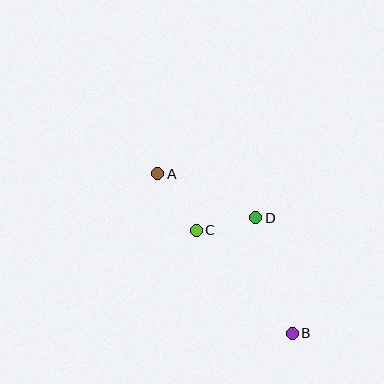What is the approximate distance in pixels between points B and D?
The distance between B and D is approximately 121 pixels.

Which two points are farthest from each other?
Points A and B are farthest from each other.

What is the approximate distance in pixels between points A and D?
The distance between A and D is approximately 108 pixels.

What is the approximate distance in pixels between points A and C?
The distance between A and C is approximately 68 pixels.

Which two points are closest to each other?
Points C and D are closest to each other.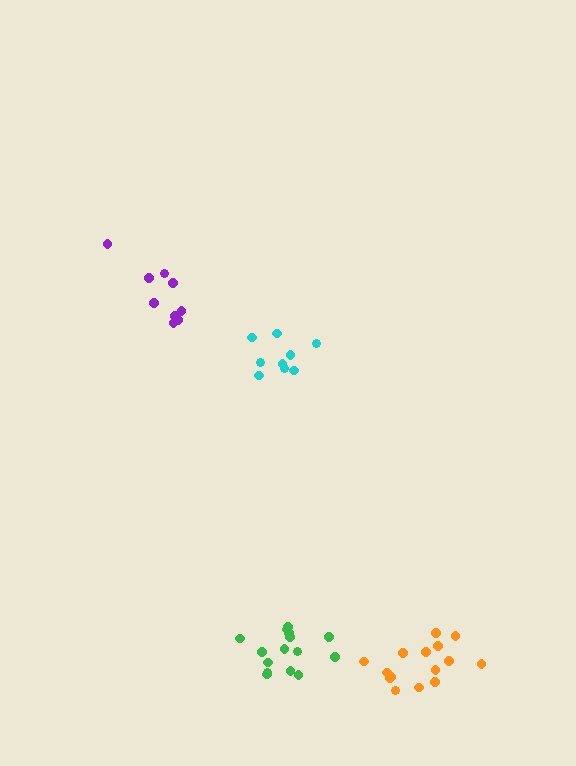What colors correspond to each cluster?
The clusters are colored: purple, cyan, orange, green.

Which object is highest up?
The purple cluster is topmost.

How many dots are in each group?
Group 1: 9 dots, Group 2: 9 dots, Group 3: 15 dots, Group 4: 15 dots (48 total).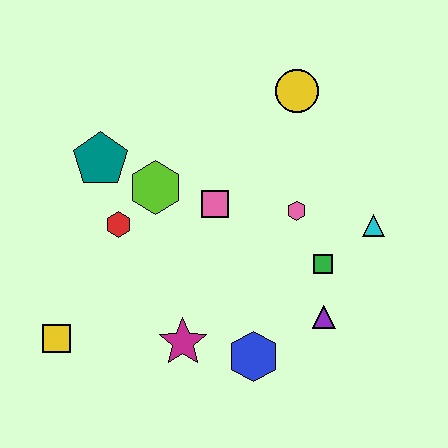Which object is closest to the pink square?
The lime hexagon is closest to the pink square.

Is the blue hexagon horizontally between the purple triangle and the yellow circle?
No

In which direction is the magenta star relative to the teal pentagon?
The magenta star is below the teal pentagon.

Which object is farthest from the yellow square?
The yellow circle is farthest from the yellow square.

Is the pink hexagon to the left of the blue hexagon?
No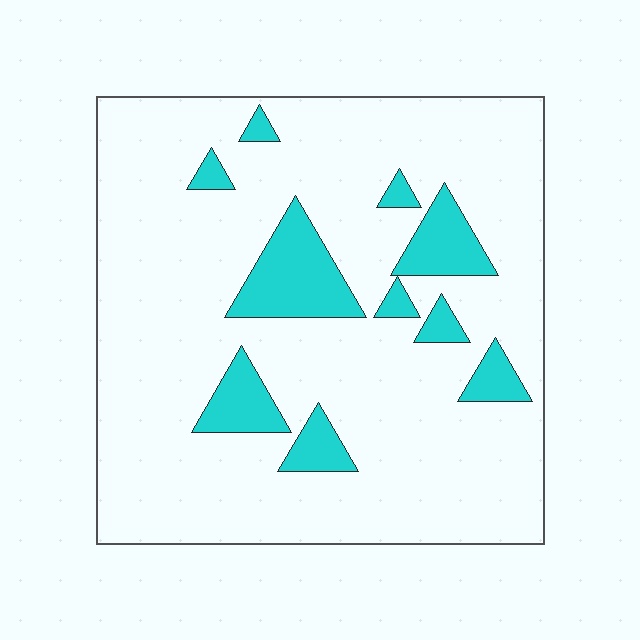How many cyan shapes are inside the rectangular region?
10.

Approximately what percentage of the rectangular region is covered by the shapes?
Approximately 15%.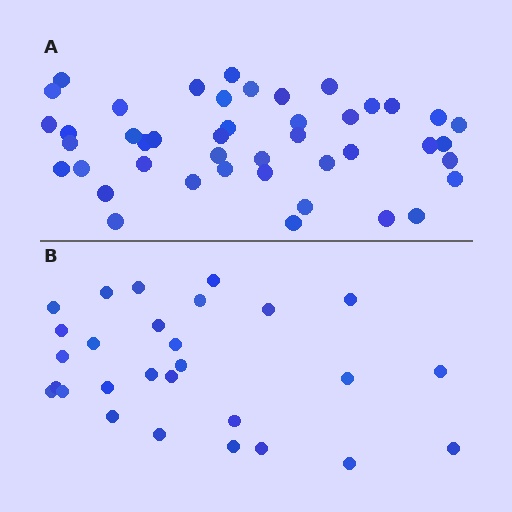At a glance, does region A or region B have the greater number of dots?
Region A (the top region) has more dots.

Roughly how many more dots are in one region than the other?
Region A has approximately 15 more dots than region B.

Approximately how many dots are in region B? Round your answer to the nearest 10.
About 30 dots. (The exact count is 28, which rounds to 30.)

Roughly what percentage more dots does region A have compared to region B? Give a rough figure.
About 55% more.